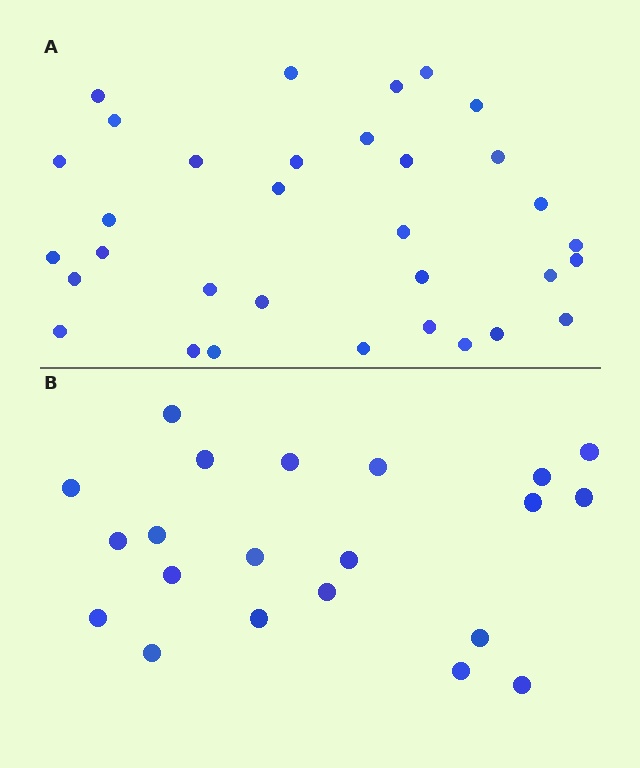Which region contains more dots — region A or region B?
Region A (the top region) has more dots.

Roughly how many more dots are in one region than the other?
Region A has roughly 12 or so more dots than region B.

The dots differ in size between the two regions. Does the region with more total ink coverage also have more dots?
No. Region B has more total ink coverage because its dots are larger, but region A actually contains more individual dots. Total area can be misleading — the number of items is what matters here.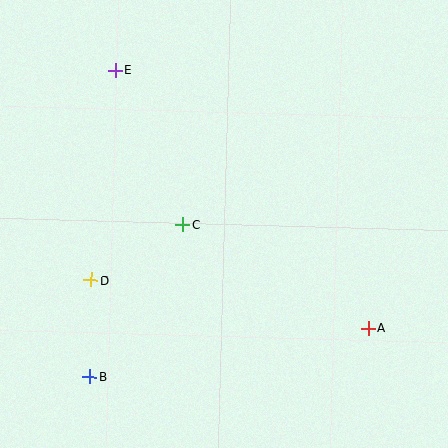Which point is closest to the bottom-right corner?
Point A is closest to the bottom-right corner.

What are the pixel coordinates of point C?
Point C is at (183, 225).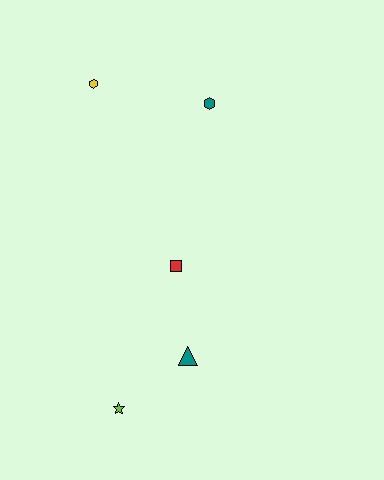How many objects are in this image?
There are 5 objects.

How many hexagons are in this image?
There are 2 hexagons.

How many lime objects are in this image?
There is 1 lime object.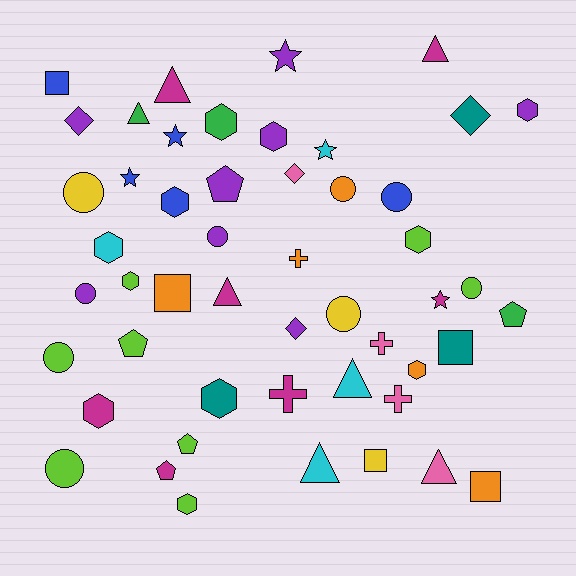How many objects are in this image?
There are 50 objects.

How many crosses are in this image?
There are 4 crosses.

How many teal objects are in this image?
There are 3 teal objects.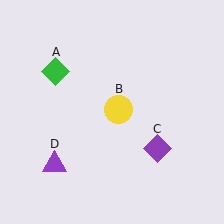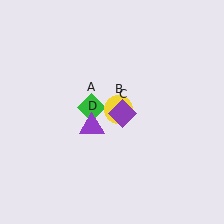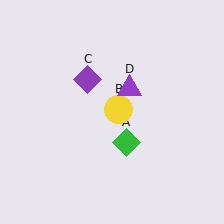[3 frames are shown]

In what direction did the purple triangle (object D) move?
The purple triangle (object D) moved up and to the right.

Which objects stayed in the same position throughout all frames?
Yellow circle (object B) remained stationary.